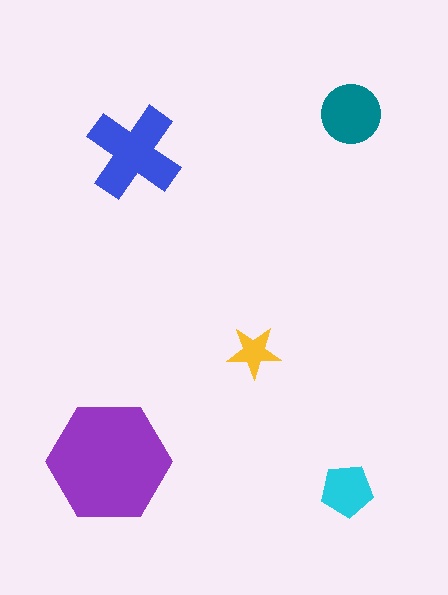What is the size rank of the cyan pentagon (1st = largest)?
4th.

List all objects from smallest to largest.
The yellow star, the cyan pentagon, the teal circle, the blue cross, the purple hexagon.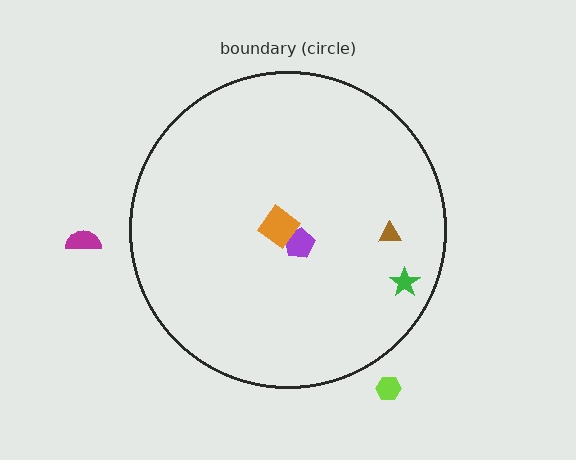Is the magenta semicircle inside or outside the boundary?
Outside.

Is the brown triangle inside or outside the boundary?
Inside.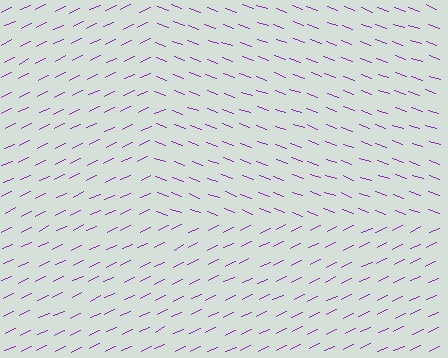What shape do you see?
I see a rectangle.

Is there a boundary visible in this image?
Yes, there is a texture boundary formed by a change in line orientation.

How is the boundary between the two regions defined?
The boundary is defined purely by a change in line orientation (approximately 45 degrees difference). All lines are the same color and thickness.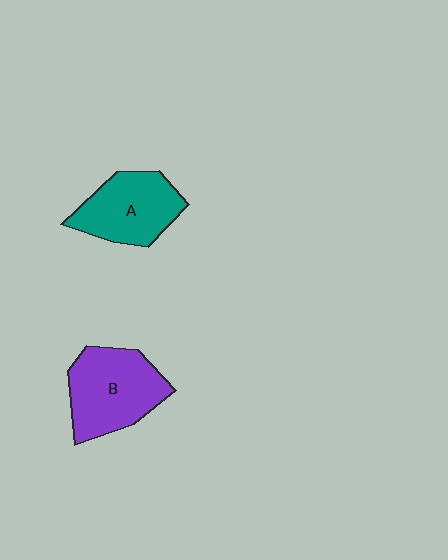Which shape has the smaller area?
Shape A (teal).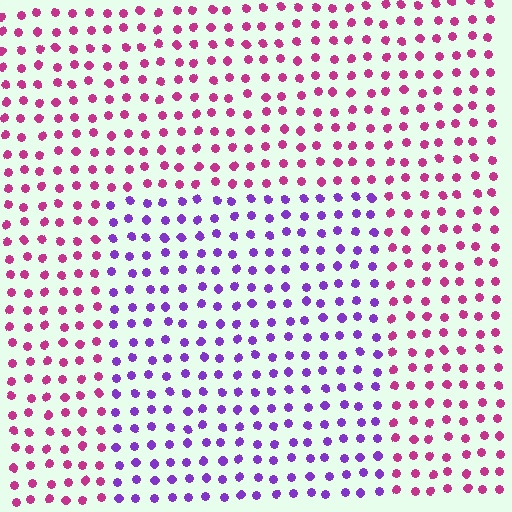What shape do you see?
I see a rectangle.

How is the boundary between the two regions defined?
The boundary is defined purely by a slight shift in hue (about 52 degrees). Spacing, size, and orientation are identical on both sides.